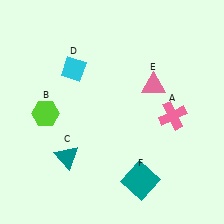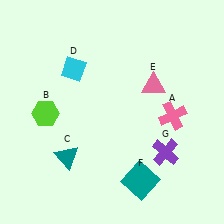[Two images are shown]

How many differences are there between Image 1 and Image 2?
There is 1 difference between the two images.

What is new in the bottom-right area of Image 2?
A purple cross (G) was added in the bottom-right area of Image 2.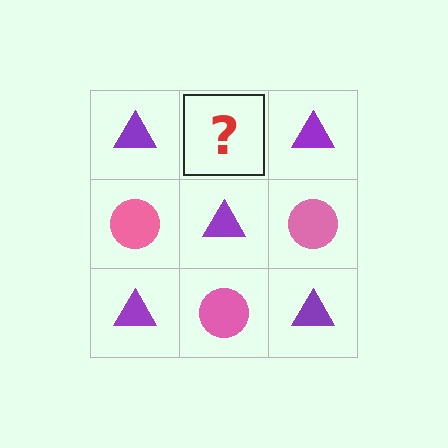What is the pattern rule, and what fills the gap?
The rule is that it alternates purple triangle and pink circle in a checkerboard pattern. The gap should be filled with a pink circle.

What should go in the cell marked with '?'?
The missing cell should contain a pink circle.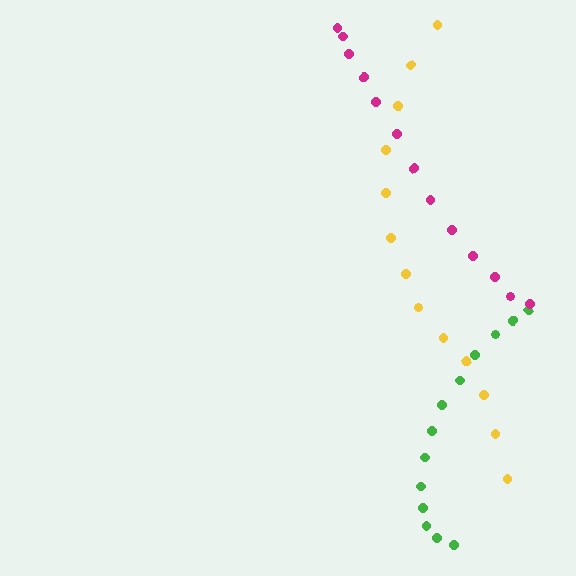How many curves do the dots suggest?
There are 3 distinct paths.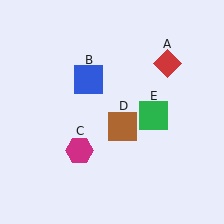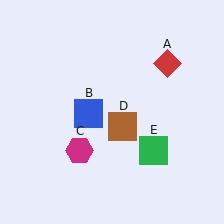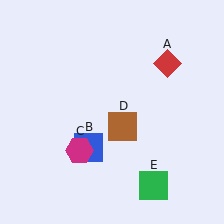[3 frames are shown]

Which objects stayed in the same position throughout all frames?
Red diamond (object A) and magenta hexagon (object C) and brown square (object D) remained stationary.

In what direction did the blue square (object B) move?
The blue square (object B) moved down.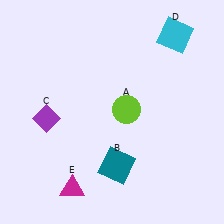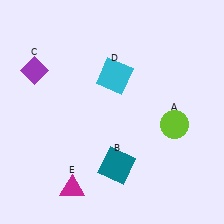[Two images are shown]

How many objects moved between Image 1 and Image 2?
3 objects moved between the two images.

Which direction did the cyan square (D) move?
The cyan square (D) moved left.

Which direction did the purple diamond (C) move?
The purple diamond (C) moved up.